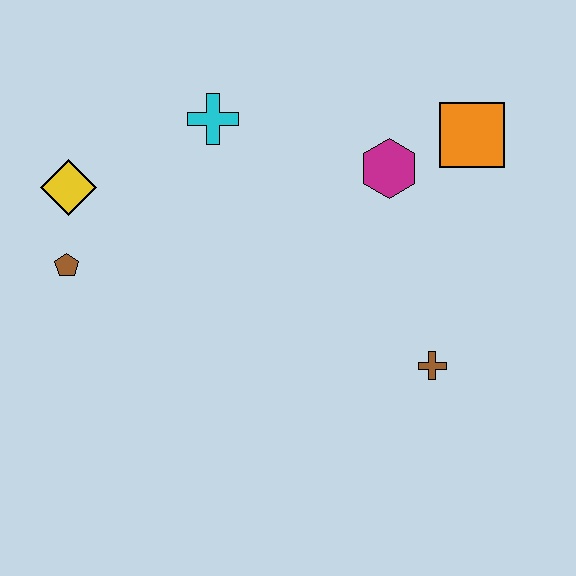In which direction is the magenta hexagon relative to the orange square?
The magenta hexagon is to the left of the orange square.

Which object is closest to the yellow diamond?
The brown pentagon is closest to the yellow diamond.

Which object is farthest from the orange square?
The brown pentagon is farthest from the orange square.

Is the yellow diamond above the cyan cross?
No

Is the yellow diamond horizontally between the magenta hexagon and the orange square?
No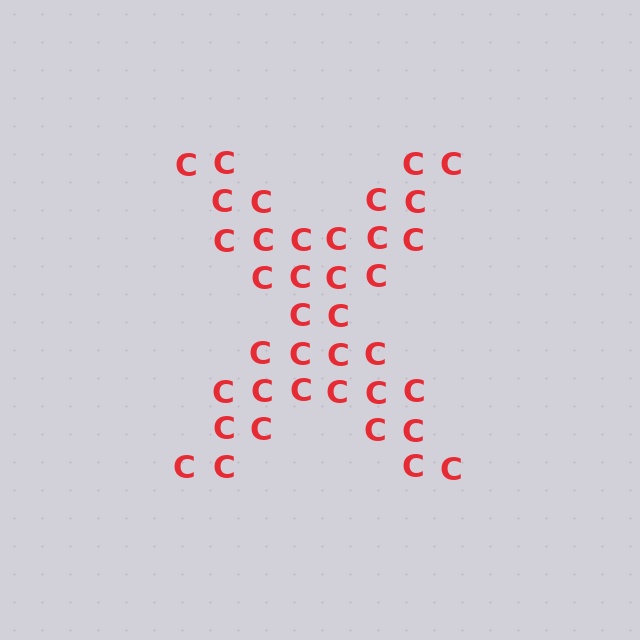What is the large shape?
The large shape is the letter X.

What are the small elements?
The small elements are letter C's.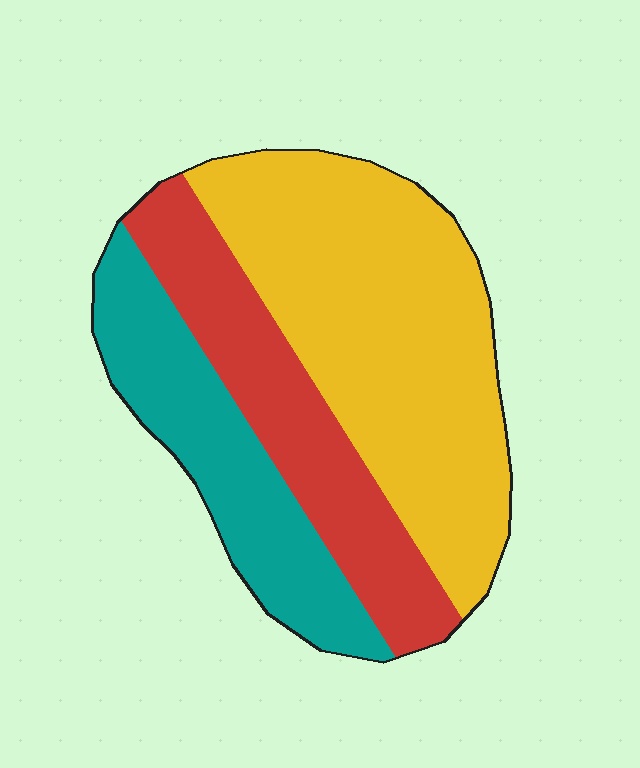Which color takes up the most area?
Yellow, at roughly 50%.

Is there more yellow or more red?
Yellow.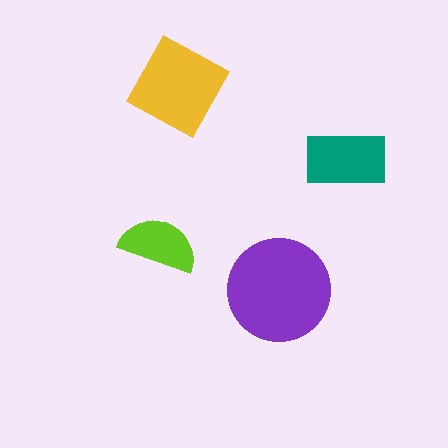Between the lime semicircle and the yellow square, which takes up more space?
The yellow square.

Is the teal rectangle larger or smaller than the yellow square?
Smaller.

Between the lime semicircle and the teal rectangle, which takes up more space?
The teal rectangle.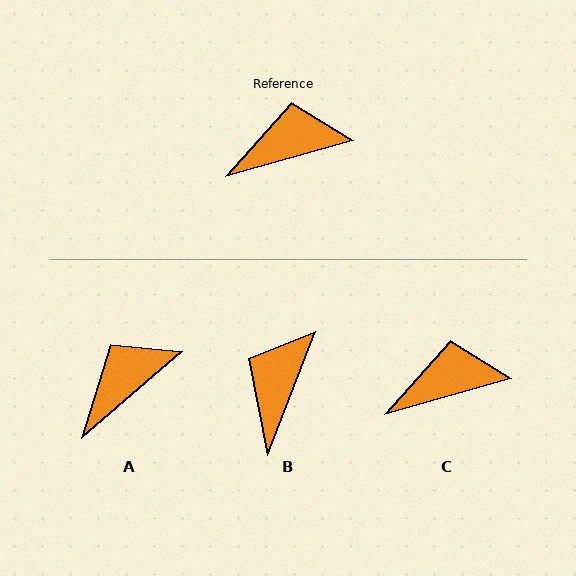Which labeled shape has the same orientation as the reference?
C.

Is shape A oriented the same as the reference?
No, it is off by about 25 degrees.